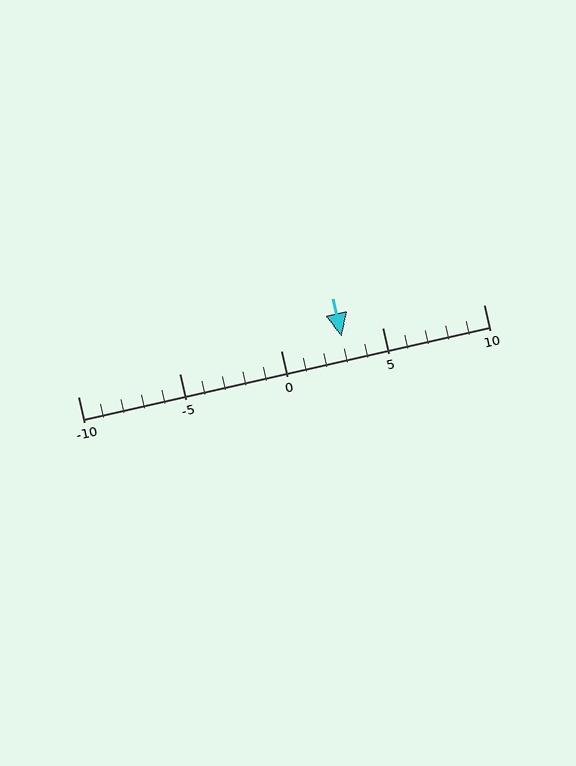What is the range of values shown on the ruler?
The ruler shows values from -10 to 10.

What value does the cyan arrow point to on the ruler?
The cyan arrow points to approximately 3.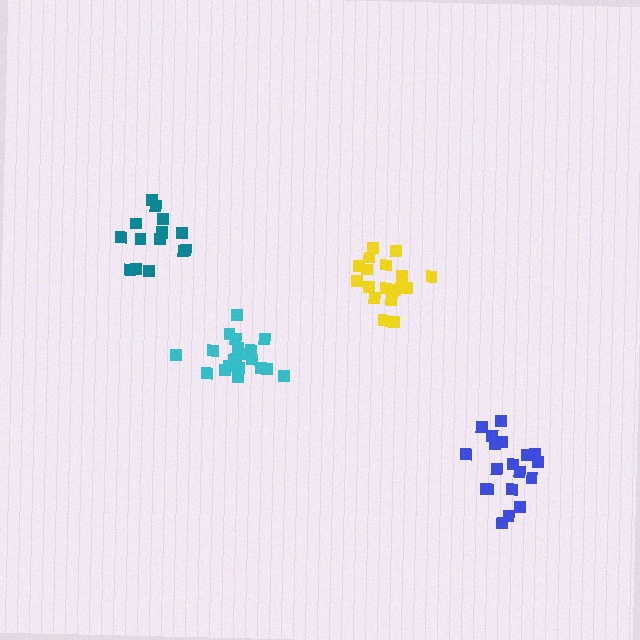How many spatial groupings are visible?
There are 4 spatial groupings.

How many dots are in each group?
Group 1: 20 dots, Group 2: 18 dots, Group 3: 15 dots, Group 4: 19 dots (72 total).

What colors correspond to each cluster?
The clusters are colored: cyan, yellow, teal, blue.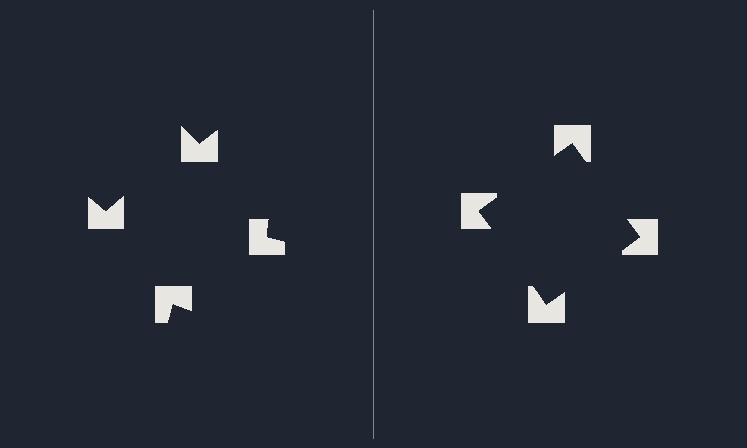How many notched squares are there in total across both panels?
8 — 4 on each side.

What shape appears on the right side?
An illusory square.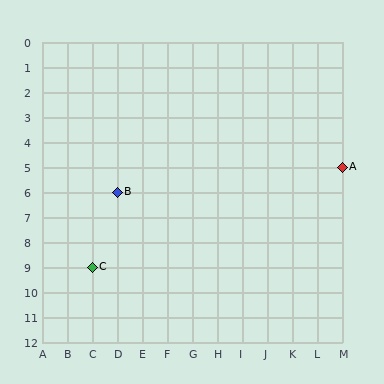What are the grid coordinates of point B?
Point B is at grid coordinates (D, 6).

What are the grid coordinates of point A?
Point A is at grid coordinates (M, 5).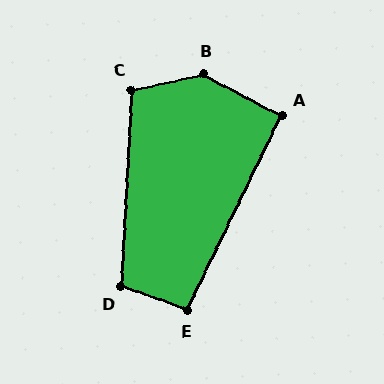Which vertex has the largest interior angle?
B, at approximately 140 degrees.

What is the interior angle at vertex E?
Approximately 96 degrees (obtuse).